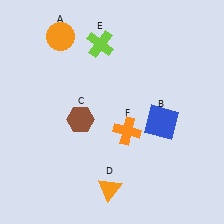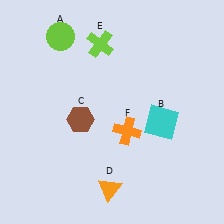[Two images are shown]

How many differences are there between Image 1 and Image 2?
There are 2 differences between the two images.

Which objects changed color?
A changed from orange to lime. B changed from blue to cyan.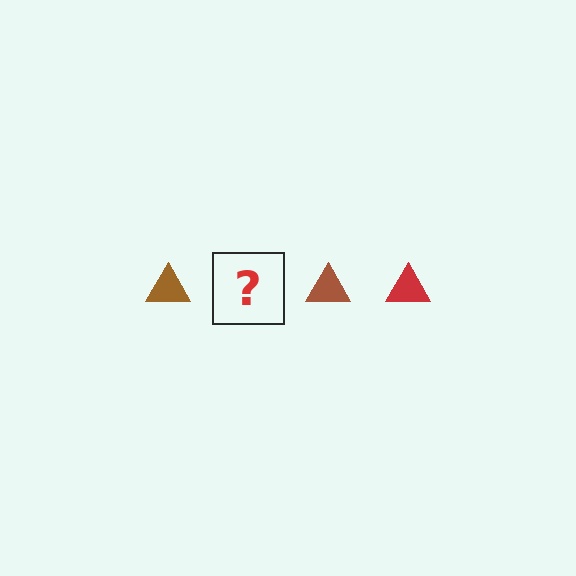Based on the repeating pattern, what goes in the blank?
The blank should be a red triangle.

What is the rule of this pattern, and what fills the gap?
The rule is that the pattern cycles through brown, red triangles. The gap should be filled with a red triangle.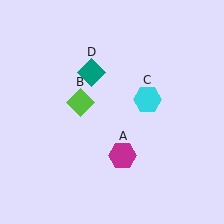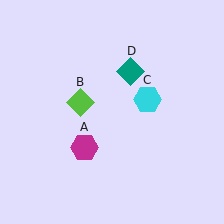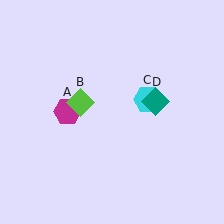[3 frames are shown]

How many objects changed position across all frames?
2 objects changed position: magenta hexagon (object A), teal diamond (object D).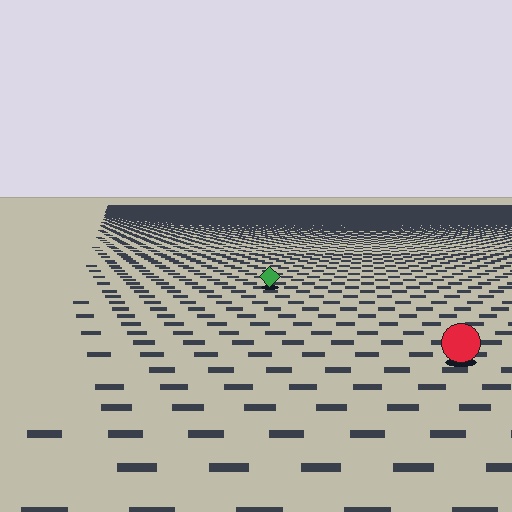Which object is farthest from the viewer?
The green diamond is farthest from the viewer. It appears smaller and the ground texture around it is denser.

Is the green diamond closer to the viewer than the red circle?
No. The red circle is closer — you can tell from the texture gradient: the ground texture is coarser near it.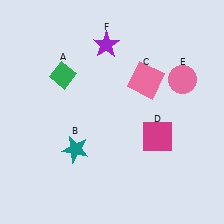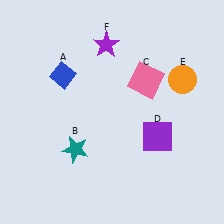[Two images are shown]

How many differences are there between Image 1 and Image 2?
There are 3 differences between the two images.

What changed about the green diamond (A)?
In Image 1, A is green. In Image 2, it changed to blue.